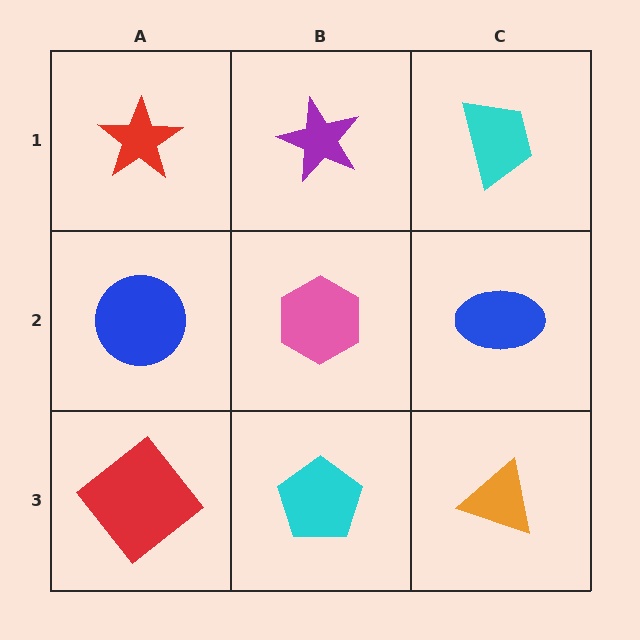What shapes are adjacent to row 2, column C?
A cyan trapezoid (row 1, column C), an orange triangle (row 3, column C), a pink hexagon (row 2, column B).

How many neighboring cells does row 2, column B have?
4.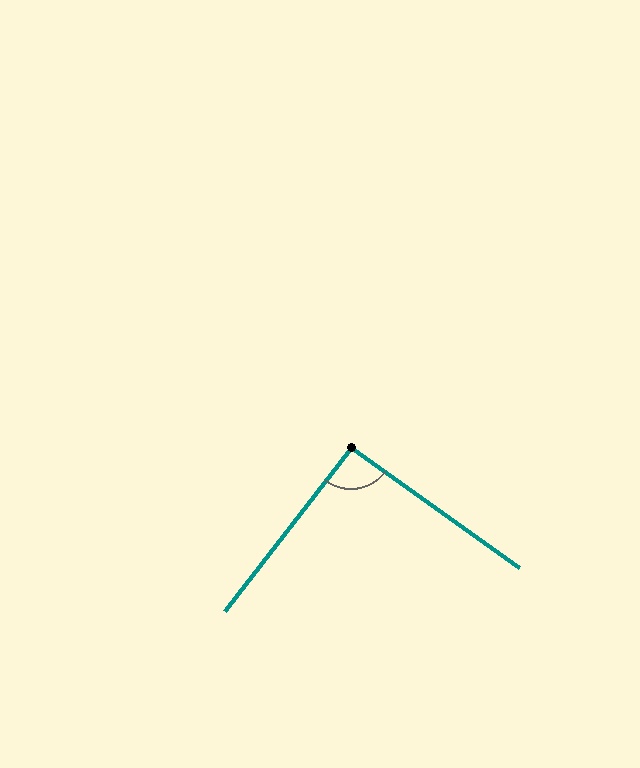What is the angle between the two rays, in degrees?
Approximately 92 degrees.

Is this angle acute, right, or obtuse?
It is approximately a right angle.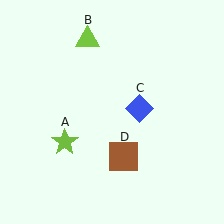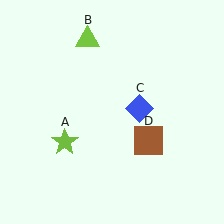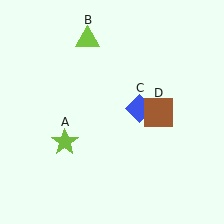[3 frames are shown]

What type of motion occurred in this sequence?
The brown square (object D) rotated counterclockwise around the center of the scene.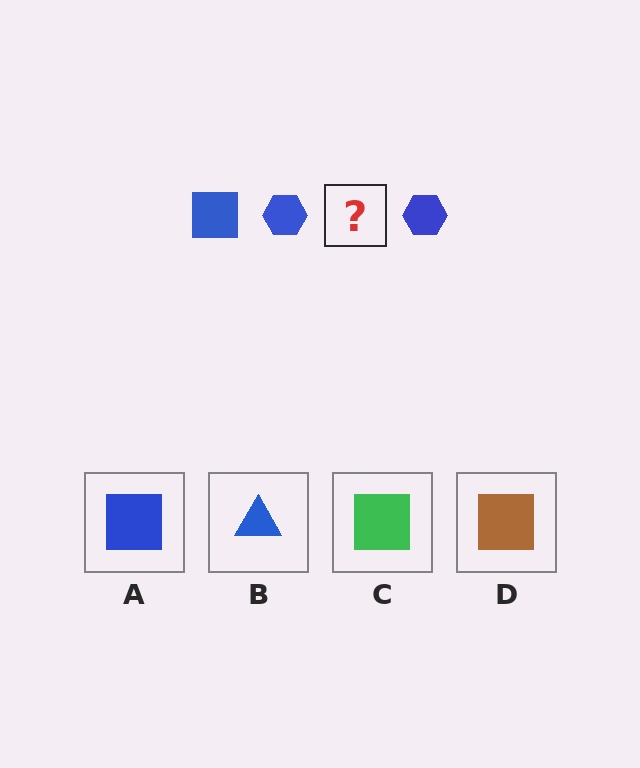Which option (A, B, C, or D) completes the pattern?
A.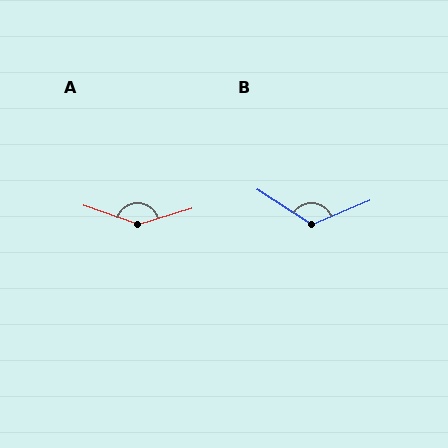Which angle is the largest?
A, at approximately 144 degrees.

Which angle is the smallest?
B, at approximately 125 degrees.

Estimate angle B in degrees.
Approximately 125 degrees.